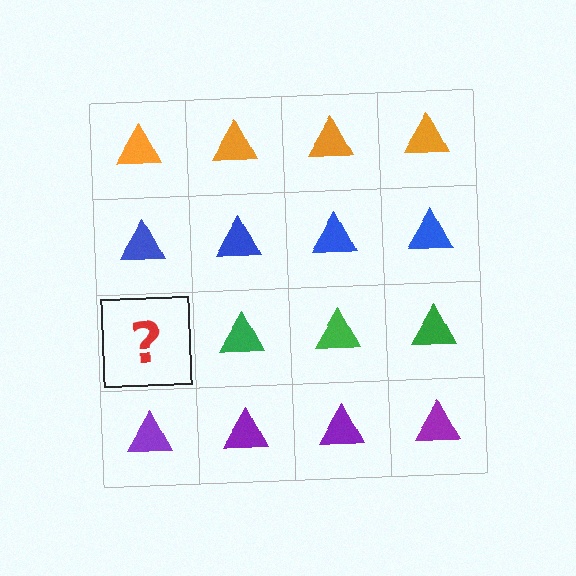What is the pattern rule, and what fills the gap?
The rule is that each row has a consistent color. The gap should be filled with a green triangle.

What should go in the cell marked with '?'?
The missing cell should contain a green triangle.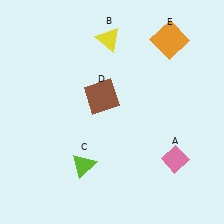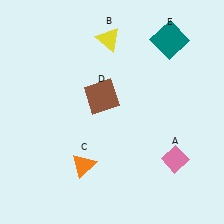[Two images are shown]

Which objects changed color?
C changed from lime to orange. E changed from orange to teal.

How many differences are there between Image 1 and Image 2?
There are 2 differences between the two images.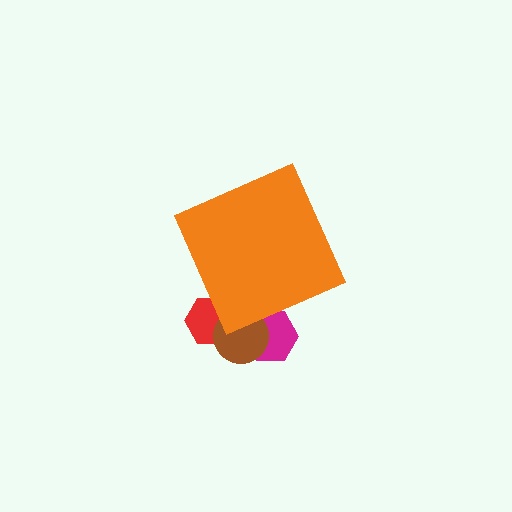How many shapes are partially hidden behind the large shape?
3 shapes are partially hidden.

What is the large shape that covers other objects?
An orange diamond.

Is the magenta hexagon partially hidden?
Yes, the magenta hexagon is partially hidden behind the orange diamond.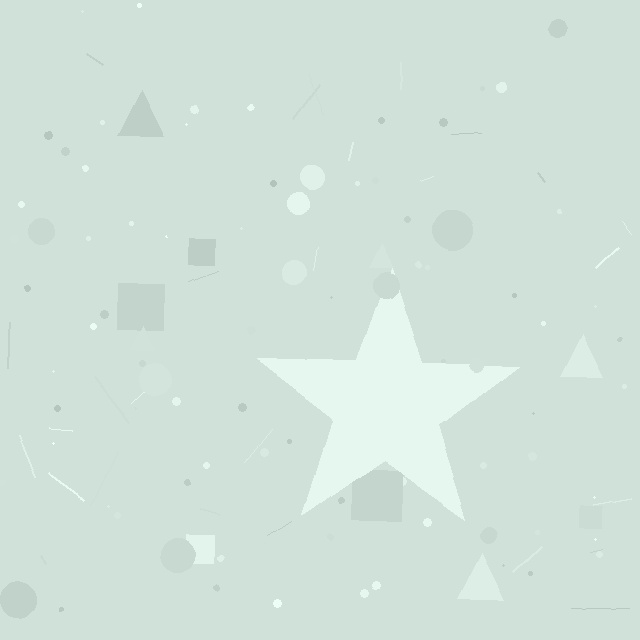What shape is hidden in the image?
A star is hidden in the image.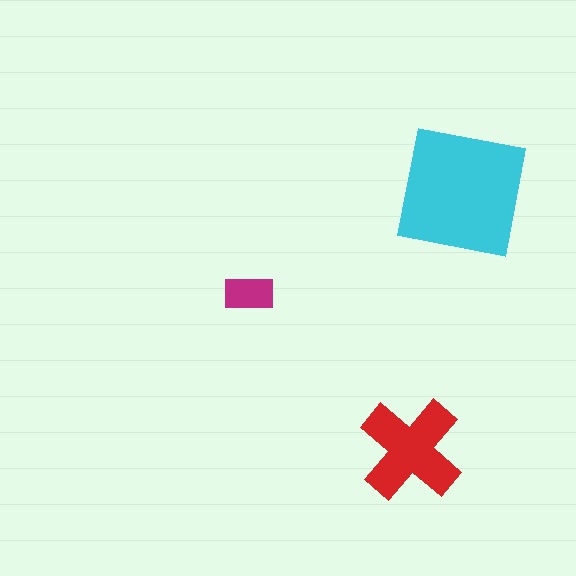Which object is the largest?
The cyan square.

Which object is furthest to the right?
The cyan square is rightmost.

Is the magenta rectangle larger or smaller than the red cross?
Smaller.